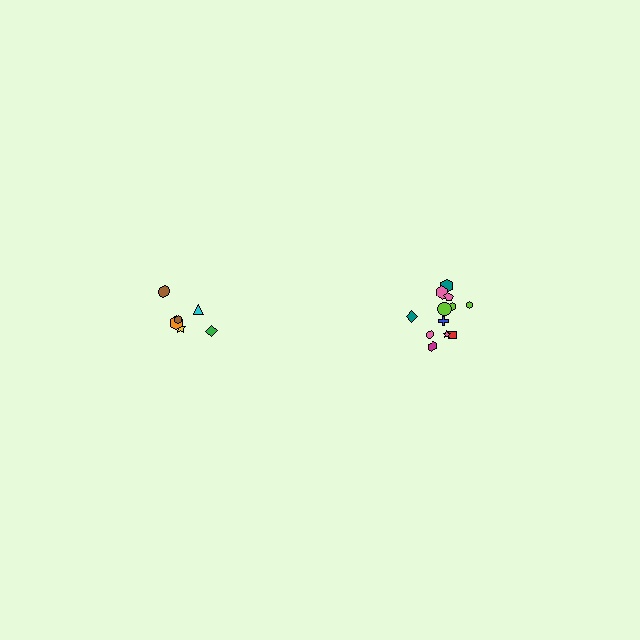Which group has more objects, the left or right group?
The right group.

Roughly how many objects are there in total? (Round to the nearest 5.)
Roughly 20 objects in total.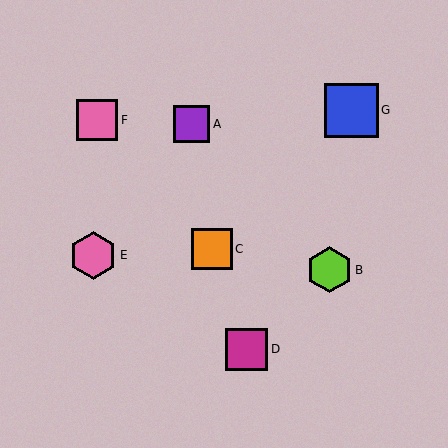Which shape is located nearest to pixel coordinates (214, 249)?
The orange square (labeled C) at (212, 249) is nearest to that location.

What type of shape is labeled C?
Shape C is an orange square.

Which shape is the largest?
The blue square (labeled G) is the largest.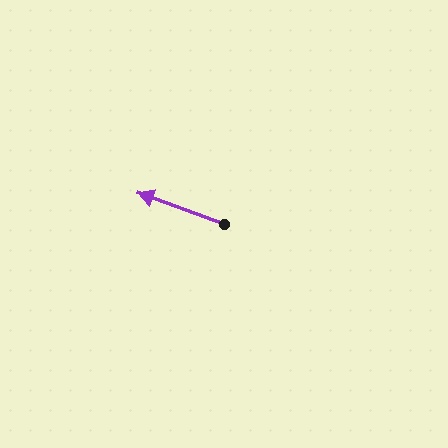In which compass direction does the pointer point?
West.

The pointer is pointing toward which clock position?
Roughly 10 o'clock.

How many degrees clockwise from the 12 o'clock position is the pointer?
Approximately 290 degrees.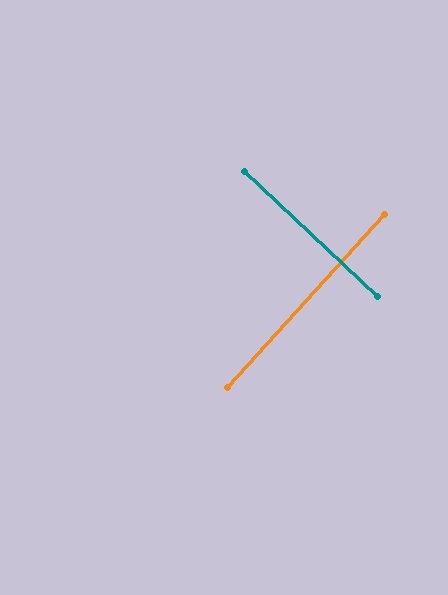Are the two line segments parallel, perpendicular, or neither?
Perpendicular — they meet at approximately 89°.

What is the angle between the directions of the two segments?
Approximately 89 degrees.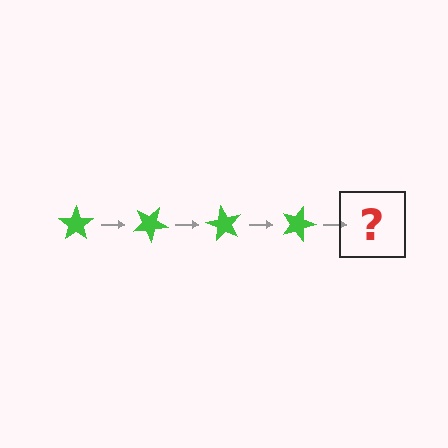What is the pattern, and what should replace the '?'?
The pattern is that the star rotates 30 degrees each step. The '?' should be a green star rotated 120 degrees.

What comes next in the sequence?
The next element should be a green star rotated 120 degrees.